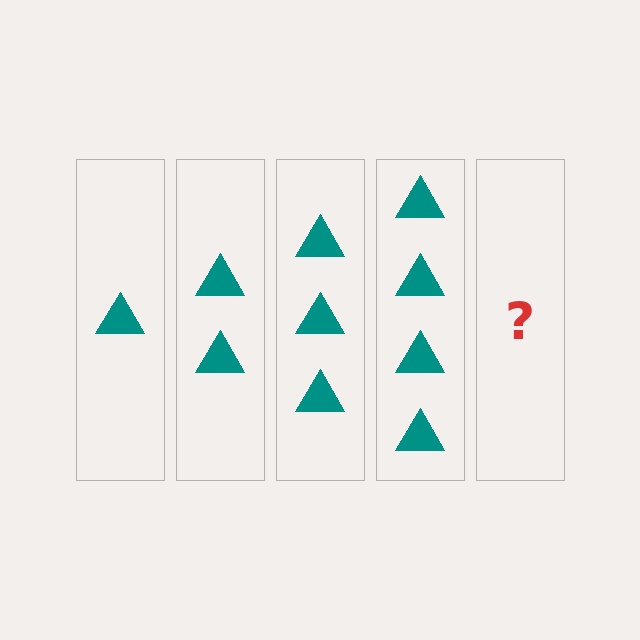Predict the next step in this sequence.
The next step is 5 triangles.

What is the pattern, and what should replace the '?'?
The pattern is that each step adds one more triangle. The '?' should be 5 triangles.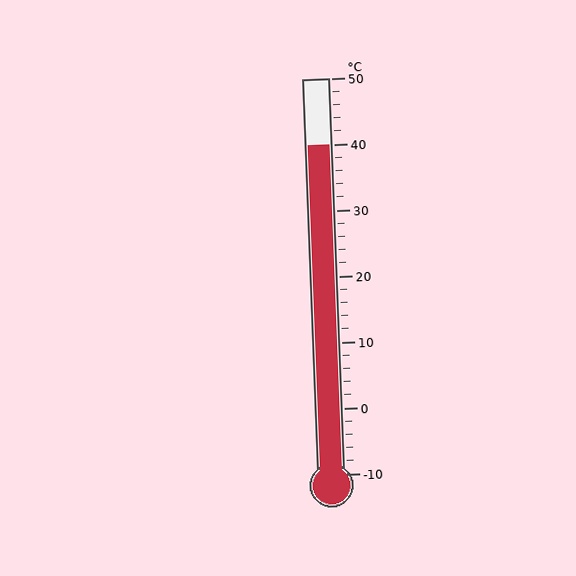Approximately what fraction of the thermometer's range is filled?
The thermometer is filled to approximately 85% of its range.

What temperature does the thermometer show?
The thermometer shows approximately 40°C.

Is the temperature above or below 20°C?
The temperature is above 20°C.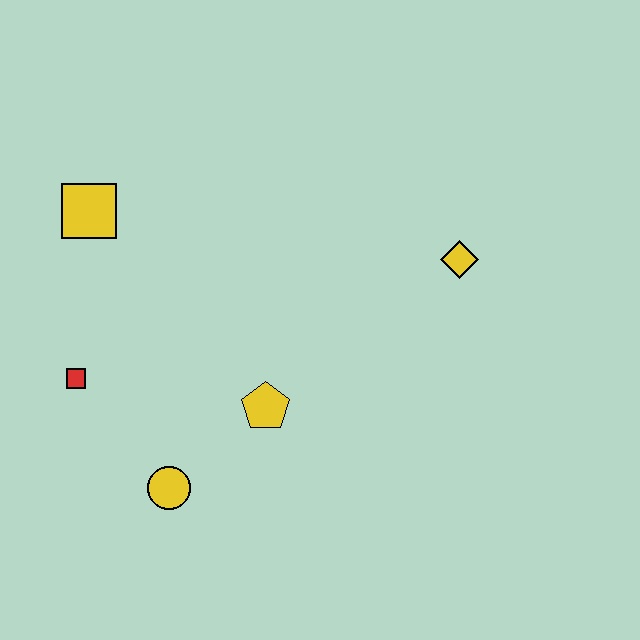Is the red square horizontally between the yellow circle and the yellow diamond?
No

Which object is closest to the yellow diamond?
The yellow pentagon is closest to the yellow diamond.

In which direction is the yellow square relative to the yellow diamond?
The yellow square is to the left of the yellow diamond.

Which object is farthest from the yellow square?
The yellow diamond is farthest from the yellow square.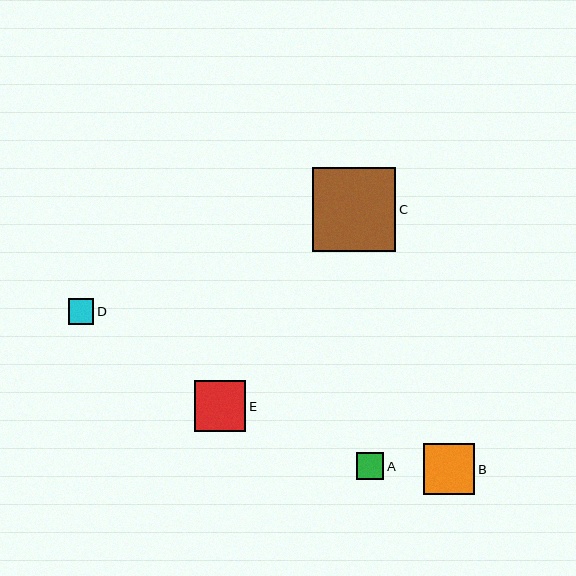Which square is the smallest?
Square D is the smallest with a size of approximately 25 pixels.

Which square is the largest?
Square C is the largest with a size of approximately 84 pixels.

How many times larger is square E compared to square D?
Square E is approximately 2.0 times the size of square D.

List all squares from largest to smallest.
From largest to smallest: C, B, E, A, D.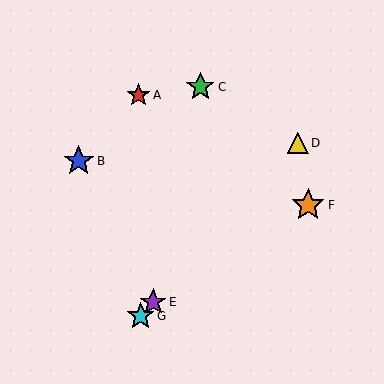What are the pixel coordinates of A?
Object A is at (138, 95).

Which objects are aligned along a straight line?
Objects D, E, G are aligned along a straight line.